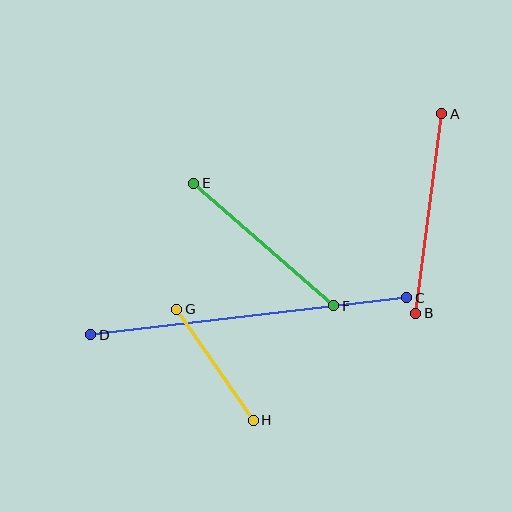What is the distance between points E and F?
The distance is approximately 186 pixels.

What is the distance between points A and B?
The distance is approximately 201 pixels.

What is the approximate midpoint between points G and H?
The midpoint is at approximately (215, 365) pixels.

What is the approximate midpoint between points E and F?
The midpoint is at approximately (264, 244) pixels.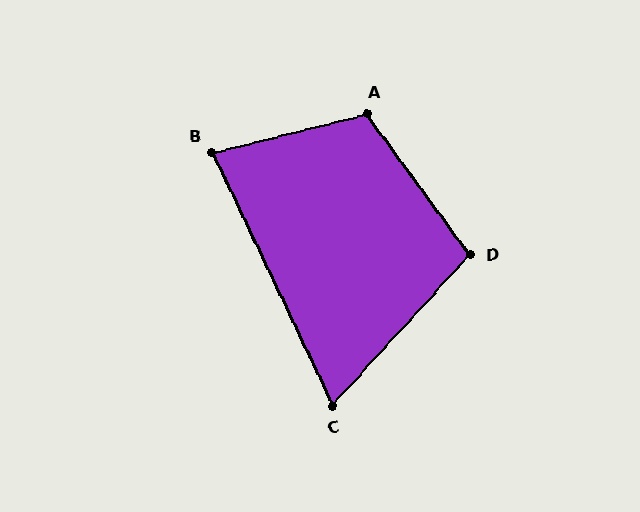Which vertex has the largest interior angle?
A, at approximately 112 degrees.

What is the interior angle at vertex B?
Approximately 79 degrees (acute).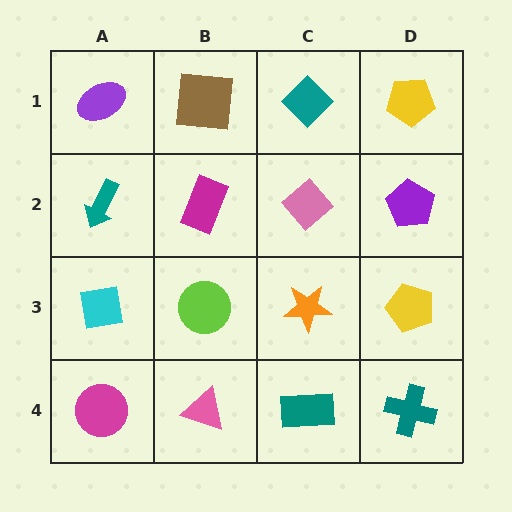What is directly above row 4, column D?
A yellow pentagon.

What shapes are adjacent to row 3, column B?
A magenta rectangle (row 2, column B), a pink triangle (row 4, column B), a cyan square (row 3, column A), an orange star (row 3, column C).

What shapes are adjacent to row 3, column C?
A pink diamond (row 2, column C), a teal rectangle (row 4, column C), a lime circle (row 3, column B), a yellow pentagon (row 3, column D).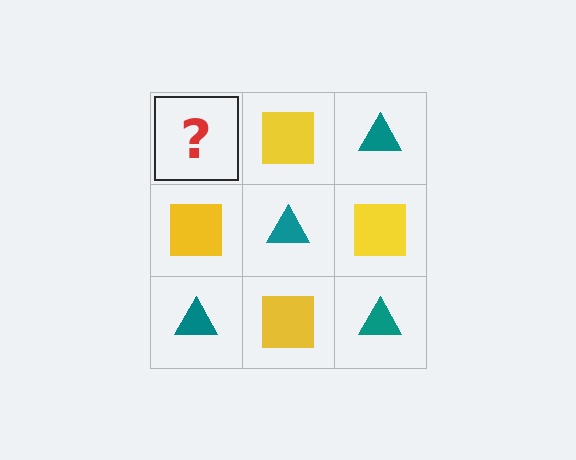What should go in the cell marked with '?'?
The missing cell should contain a teal triangle.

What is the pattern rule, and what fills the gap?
The rule is that it alternates teal triangle and yellow square in a checkerboard pattern. The gap should be filled with a teal triangle.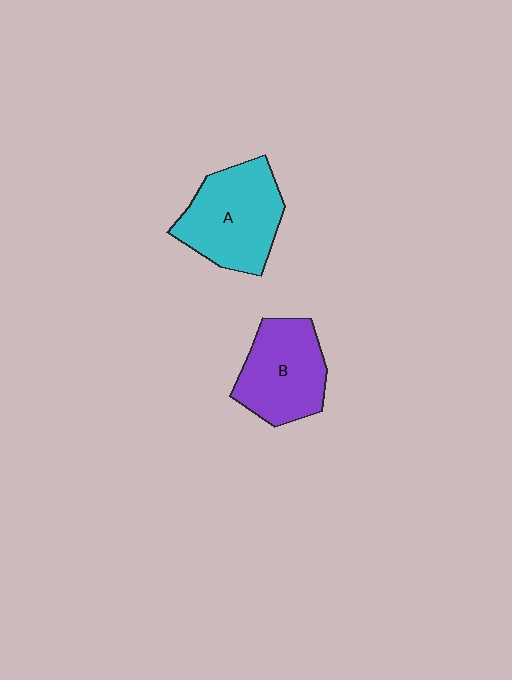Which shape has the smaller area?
Shape B (purple).